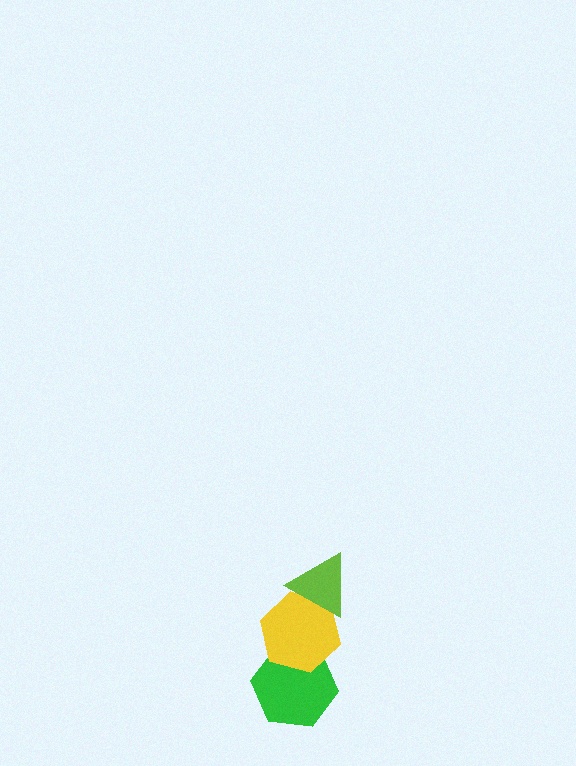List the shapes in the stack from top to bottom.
From top to bottom: the lime triangle, the yellow hexagon, the green hexagon.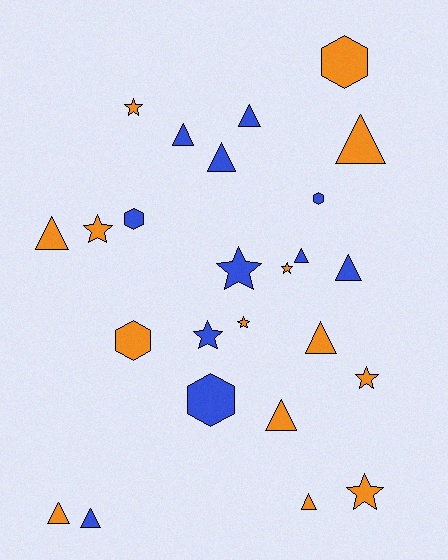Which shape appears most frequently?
Triangle, with 12 objects.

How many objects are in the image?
There are 25 objects.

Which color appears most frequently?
Orange, with 14 objects.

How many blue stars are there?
There are 2 blue stars.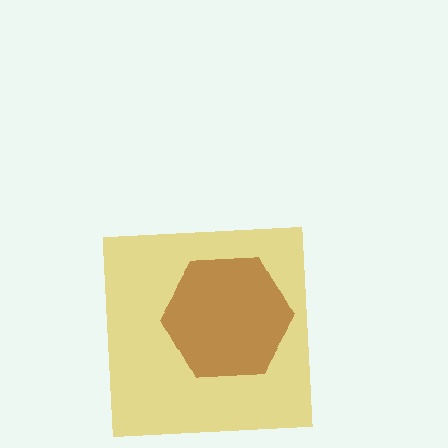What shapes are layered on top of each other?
The layered shapes are: a yellow square, a brown hexagon.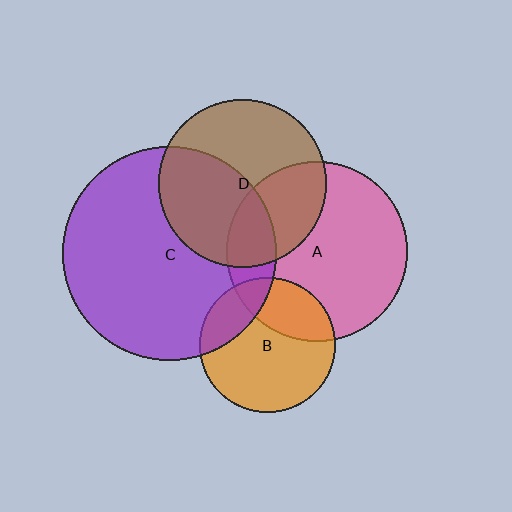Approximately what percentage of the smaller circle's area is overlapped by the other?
Approximately 15%.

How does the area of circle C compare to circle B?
Approximately 2.5 times.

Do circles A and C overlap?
Yes.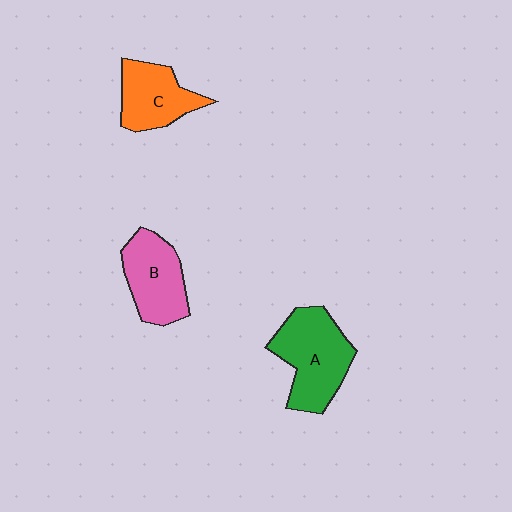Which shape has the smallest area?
Shape C (orange).